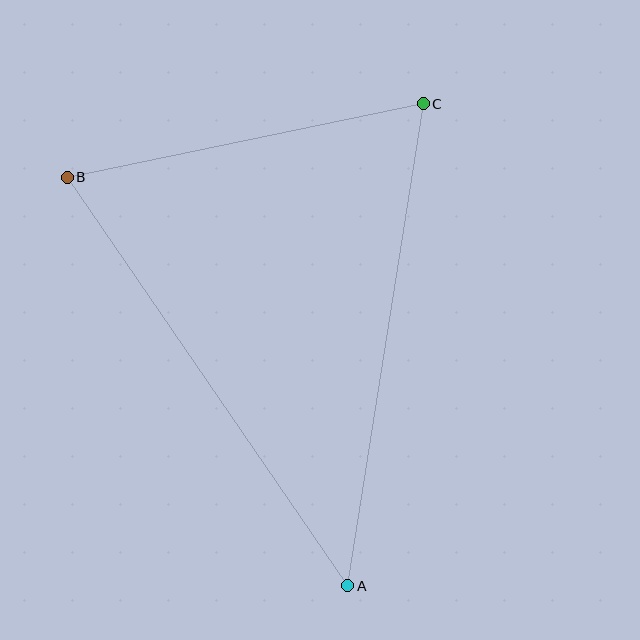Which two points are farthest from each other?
Points A and B are farthest from each other.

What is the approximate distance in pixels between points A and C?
The distance between A and C is approximately 488 pixels.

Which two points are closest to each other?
Points B and C are closest to each other.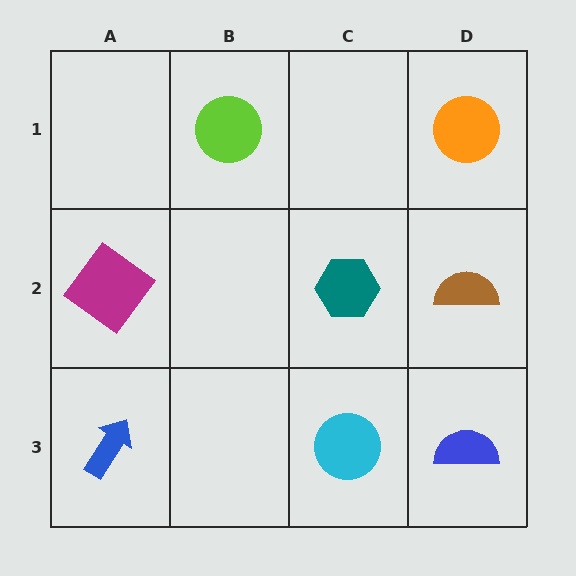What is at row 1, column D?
An orange circle.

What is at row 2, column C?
A teal hexagon.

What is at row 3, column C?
A cyan circle.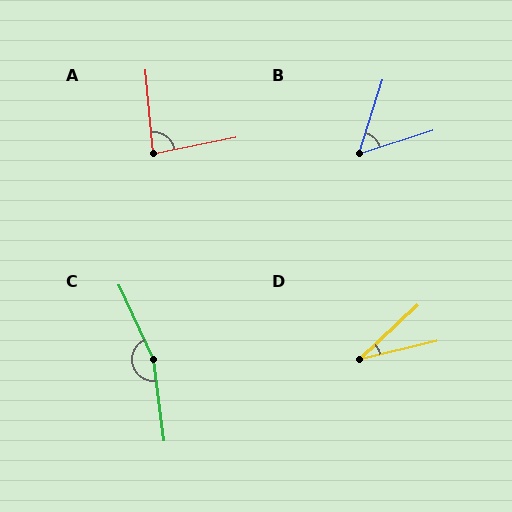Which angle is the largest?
C, at approximately 162 degrees.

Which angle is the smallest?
D, at approximately 29 degrees.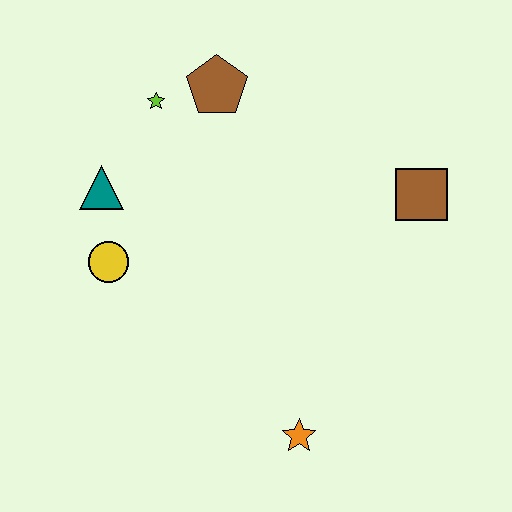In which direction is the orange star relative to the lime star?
The orange star is below the lime star.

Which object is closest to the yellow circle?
The teal triangle is closest to the yellow circle.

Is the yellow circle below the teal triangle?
Yes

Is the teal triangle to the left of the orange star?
Yes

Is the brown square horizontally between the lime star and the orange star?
No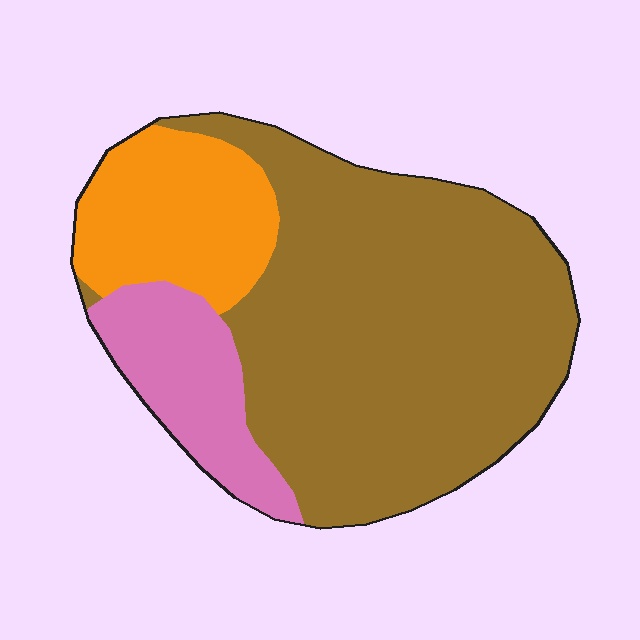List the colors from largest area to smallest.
From largest to smallest: brown, orange, pink.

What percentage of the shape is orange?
Orange takes up less than a quarter of the shape.